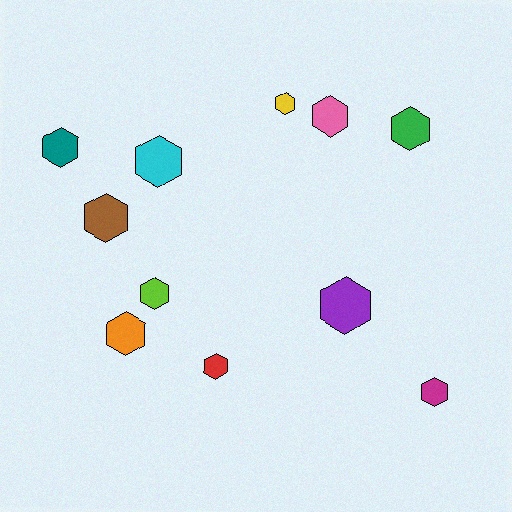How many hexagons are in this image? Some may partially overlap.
There are 11 hexagons.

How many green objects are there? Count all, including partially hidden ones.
There is 1 green object.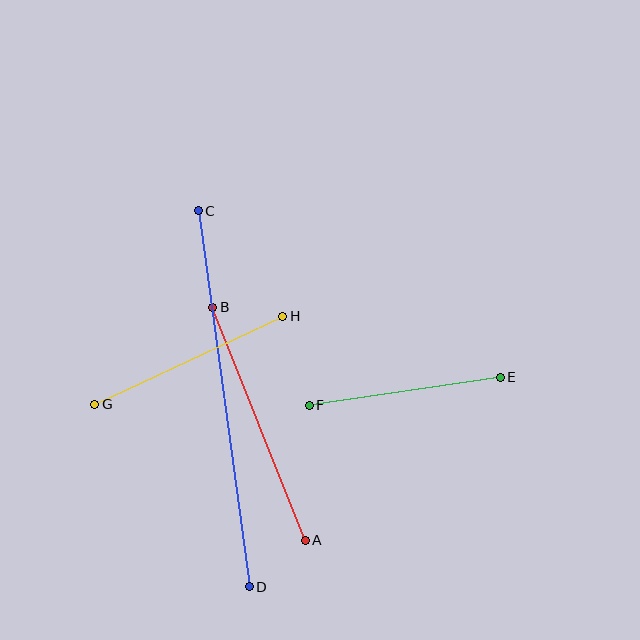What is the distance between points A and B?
The distance is approximately 251 pixels.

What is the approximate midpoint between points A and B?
The midpoint is at approximately (259, 424) pixels.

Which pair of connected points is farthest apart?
Points C and D are farthest apart.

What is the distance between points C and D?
The distance is approximately 380 pixels.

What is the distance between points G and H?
The distance is approximately 207 pixels.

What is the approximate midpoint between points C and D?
The midpoint is at approximately (224, 399) pixels.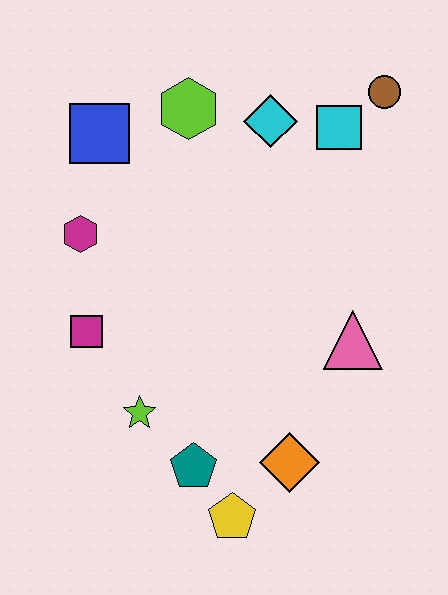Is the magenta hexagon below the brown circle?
Yes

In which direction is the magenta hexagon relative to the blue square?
The magenta hexagon is below the blue square.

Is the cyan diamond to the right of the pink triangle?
No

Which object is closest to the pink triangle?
The orange diamond is closest to the pink triangle.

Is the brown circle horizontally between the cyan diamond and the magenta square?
No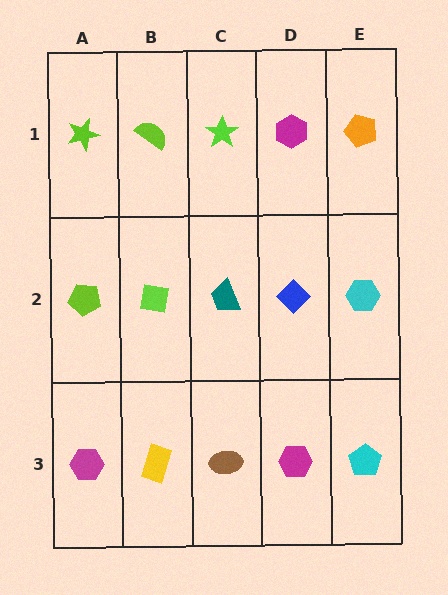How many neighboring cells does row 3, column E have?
2.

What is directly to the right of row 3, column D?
A cyan pentagon.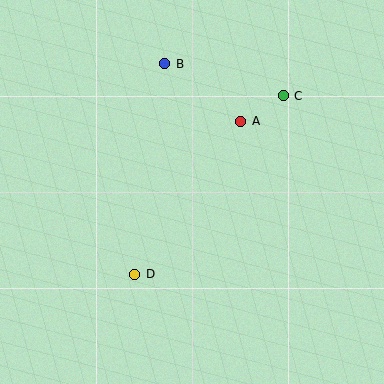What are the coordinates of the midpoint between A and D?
The midpoint between A and D is at (188, 198).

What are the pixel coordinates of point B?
Point B is at (165, 64).